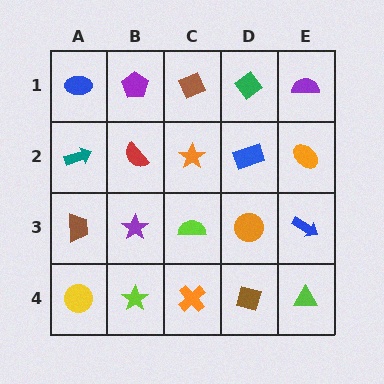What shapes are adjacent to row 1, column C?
An orange star (row 2, column C), a purple pentagon (row 1, column B), a green diamond (row 1, column D).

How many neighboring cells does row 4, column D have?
3.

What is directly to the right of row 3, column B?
A lime semicircle.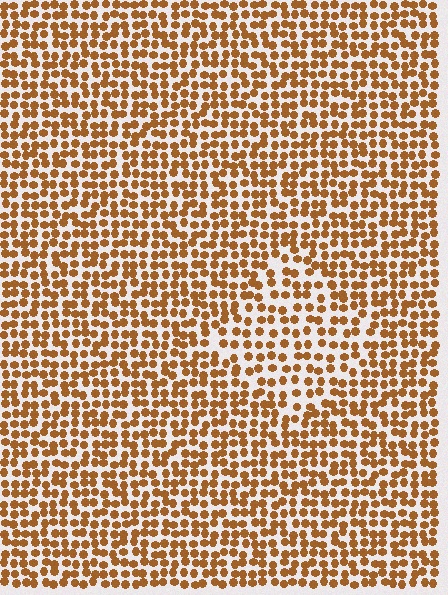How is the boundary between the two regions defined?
The boundary is defined by a change in element density (approximately 1.5x ratio). All elements are the same color, size, and shape.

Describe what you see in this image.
The image contains small brown elements arranged at two different densities. A diamond-shaped region is visible where the elements are less densely packed than the surrounding area.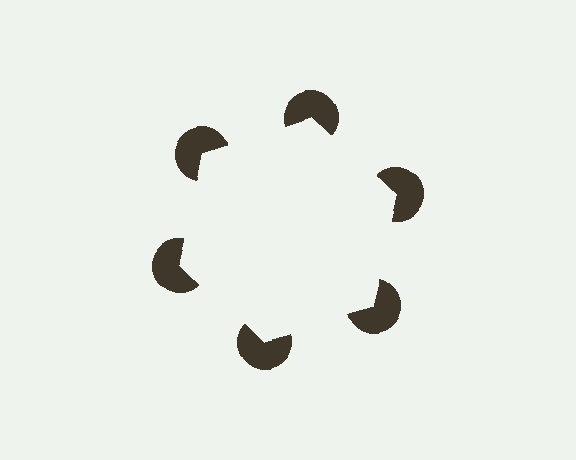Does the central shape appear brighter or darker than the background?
It typically appears slightly brighter than the background, even though no actual brightness change is drawn.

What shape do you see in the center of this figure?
An illusory hexagon — its edges are inferred from the aligned wedge cuts in the pac-man discs, not physically drawn.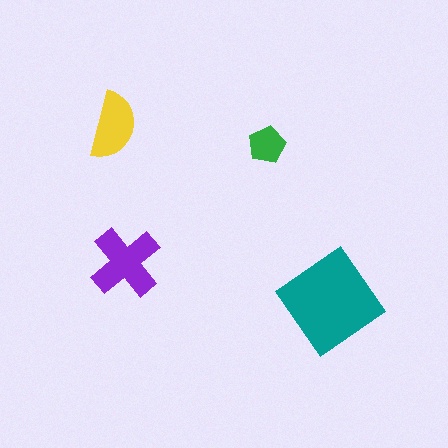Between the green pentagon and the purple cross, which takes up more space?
The purple cross.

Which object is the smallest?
The green pentagon.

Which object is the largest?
The teal diamond.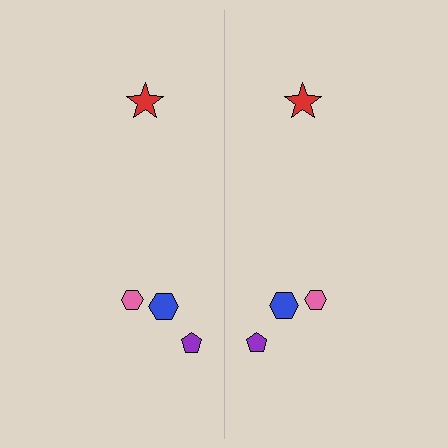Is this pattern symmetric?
Yes, this pattern has bilateral (reflection) symmetry.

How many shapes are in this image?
There are 8 shapes in this image.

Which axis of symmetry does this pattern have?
The pattern has a vertical axis of symmetry running through the center of the image.